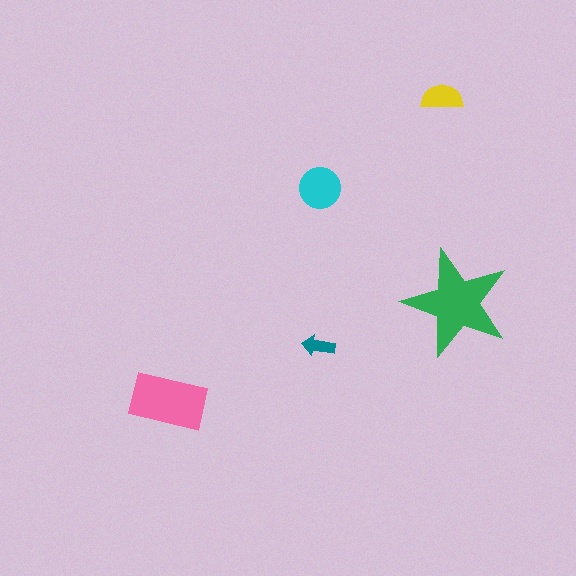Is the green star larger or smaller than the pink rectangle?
Larger.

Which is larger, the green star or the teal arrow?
The green star.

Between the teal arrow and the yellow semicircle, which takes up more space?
The yellow semicircle.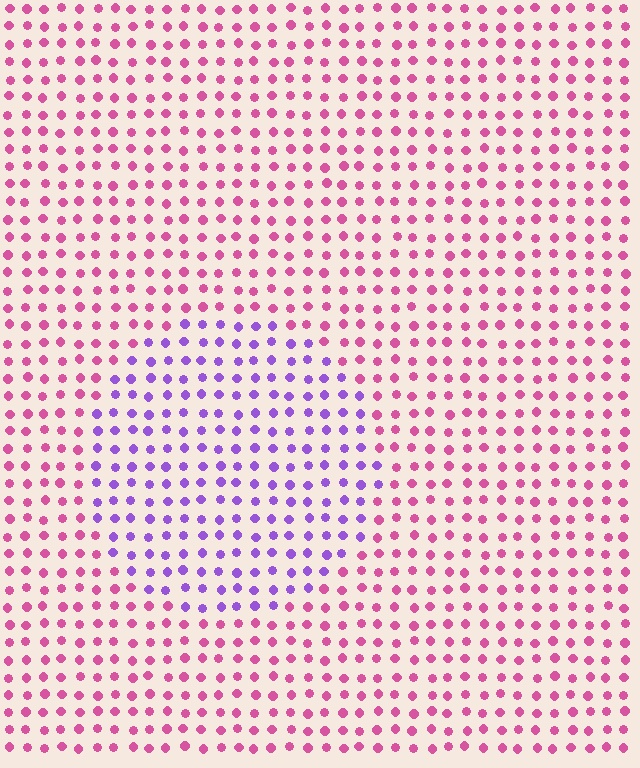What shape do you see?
I see a circle.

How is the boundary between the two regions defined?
The boundary is defined purely by a slight shift in hue (about 54 degrees). Spacing, size, and orientation are identical on both sides.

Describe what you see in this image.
The image is filled with small pink elements in a uniform arrangement. A circle-shaped region is visible where the elements are tinted to a slightly different hue, forming a subtle color boundary.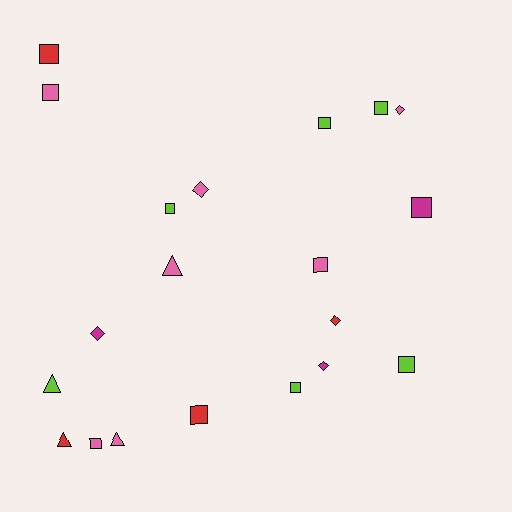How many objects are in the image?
There are 20 objects.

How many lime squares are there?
There are 5 lime squares.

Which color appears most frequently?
Pink, with 7 objects.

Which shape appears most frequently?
Square, with 11 objects.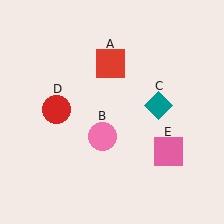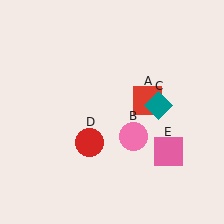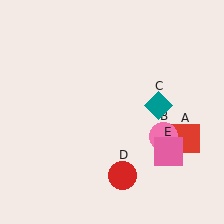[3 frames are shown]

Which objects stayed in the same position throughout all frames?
Teal diamond (object C) and pink square (object E) remained stationary.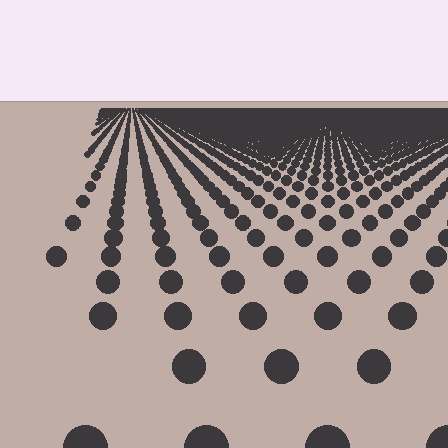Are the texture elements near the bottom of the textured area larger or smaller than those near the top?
Larger. Near the bottom, elements are closer to the viewer and appear at a bigger on-screen size.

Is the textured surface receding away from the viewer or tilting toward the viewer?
The surface is receding away from the viewer. Texture elements get smaller and denser toward the top.